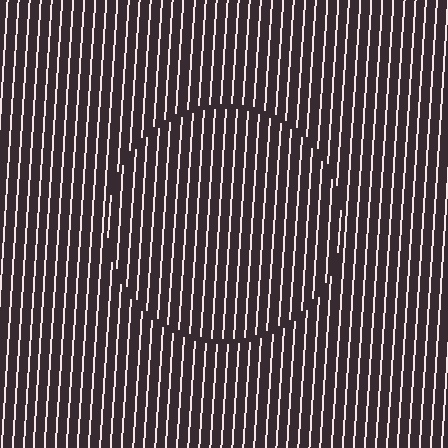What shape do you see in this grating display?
An illusory circle. The interior of the shape contains the same grating, shifted by half a period — the contour is defined by the phase discontinuity where line-ends from the inner and outer gratings abut.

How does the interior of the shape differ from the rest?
The interior of the shape contains the same grating, shifted by half a period — the contour is defined by the phase discontinuity where line-ends from the inner and outer gratings abut.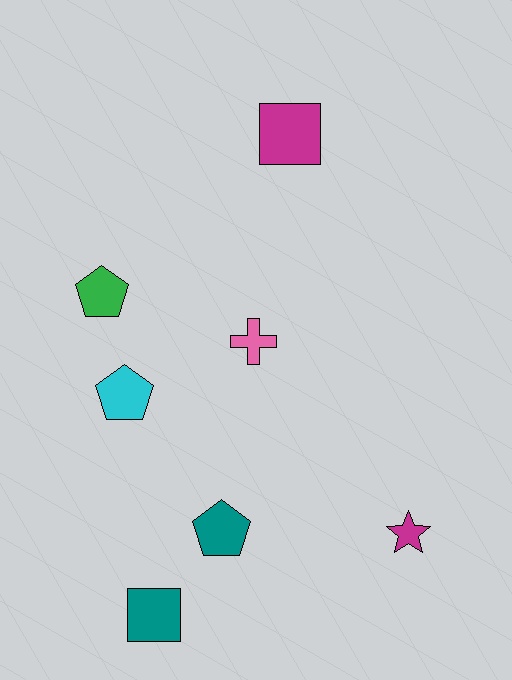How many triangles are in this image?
There are no triangles.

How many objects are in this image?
There are 7 objects.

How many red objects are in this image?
There are no red objects.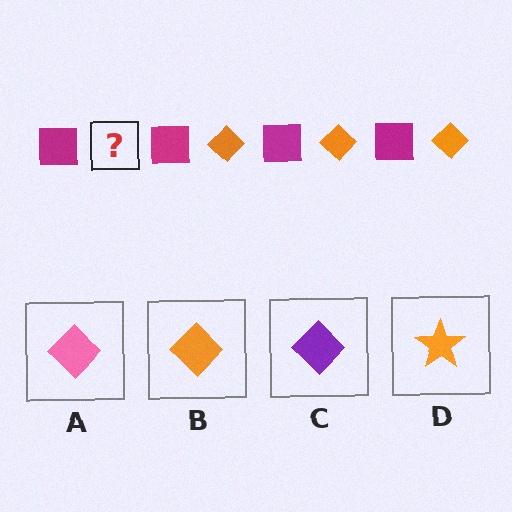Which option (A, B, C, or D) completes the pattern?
B.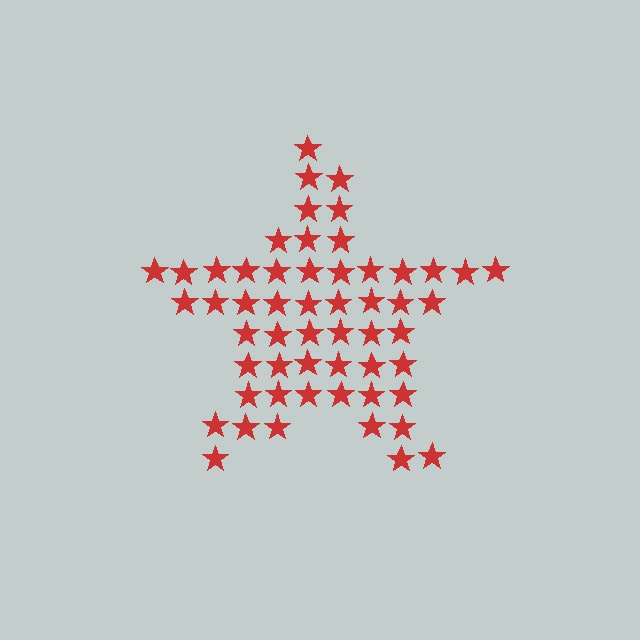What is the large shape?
The large shape is a star.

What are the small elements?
The small elements are stars.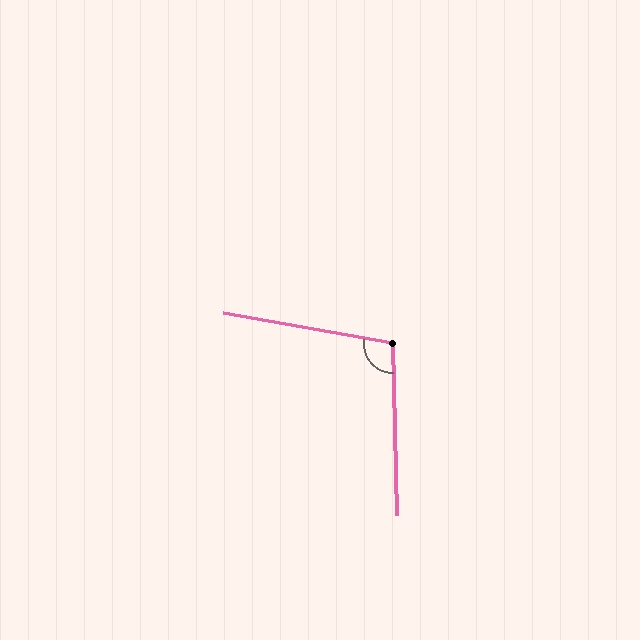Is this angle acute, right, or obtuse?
It is obtuse.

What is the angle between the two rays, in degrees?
Approximately 102 degrees.